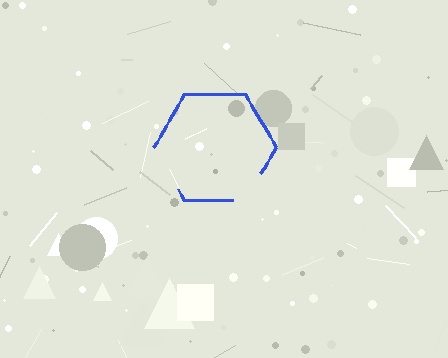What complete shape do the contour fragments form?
The contour fragments form a hexagon.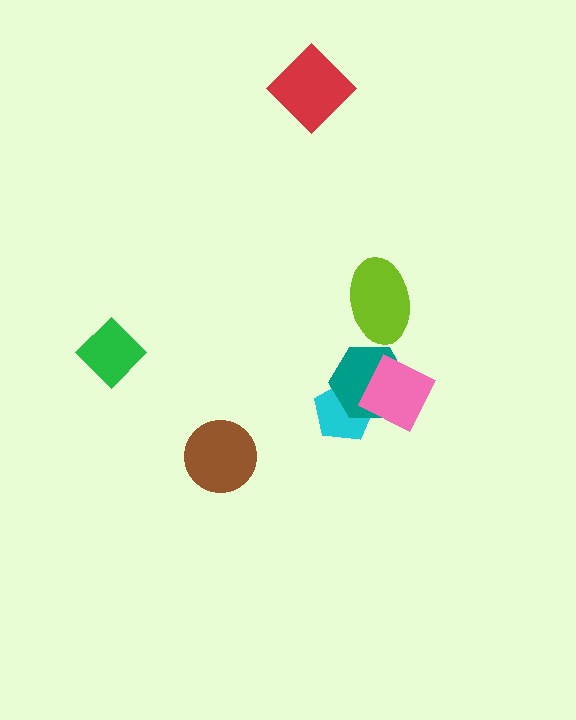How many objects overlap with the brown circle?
0 objects overlap with the brown circle.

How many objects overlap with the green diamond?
0 objects overlap with the green diamond.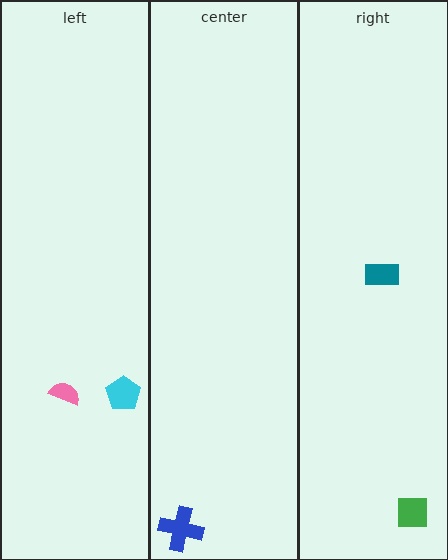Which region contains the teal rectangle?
The right region.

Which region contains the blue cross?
The center region.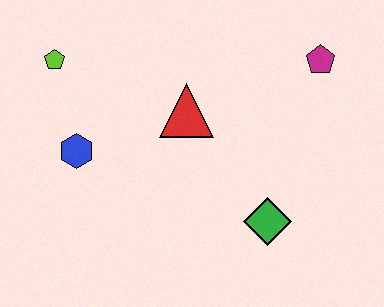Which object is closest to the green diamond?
The red triangle is closest to the green diamond.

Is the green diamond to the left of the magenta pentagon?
Yes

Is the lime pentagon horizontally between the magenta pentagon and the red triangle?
No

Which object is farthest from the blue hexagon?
The magenta pentagon is farthest from the blue hexagon.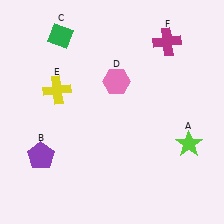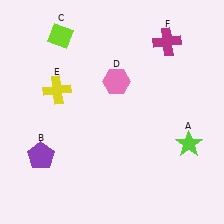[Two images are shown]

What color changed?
The diamond (C) changed from green in Image 1 to lime in Image 2.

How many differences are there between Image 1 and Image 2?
There is 1 difference between the two images.